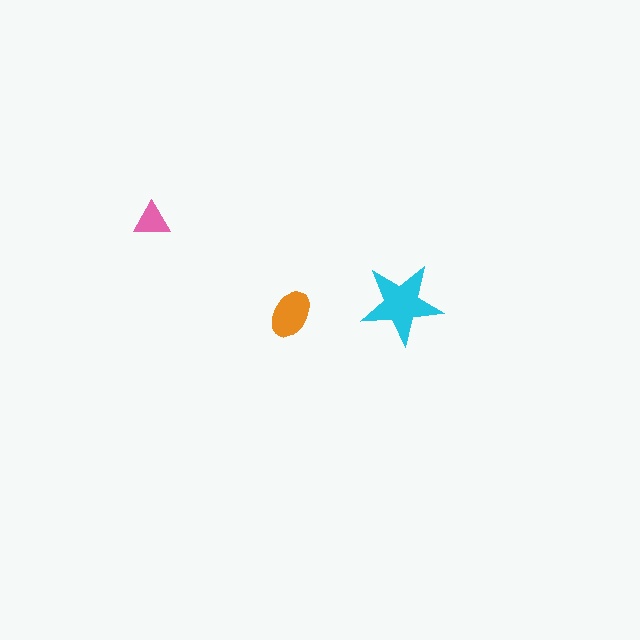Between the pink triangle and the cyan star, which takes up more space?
The cyan star.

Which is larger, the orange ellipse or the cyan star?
The cyan star.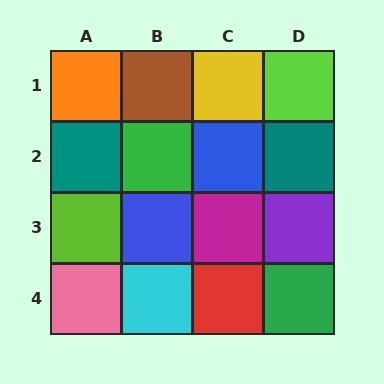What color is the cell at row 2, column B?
Green.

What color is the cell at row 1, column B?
Brown.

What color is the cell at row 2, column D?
Teal.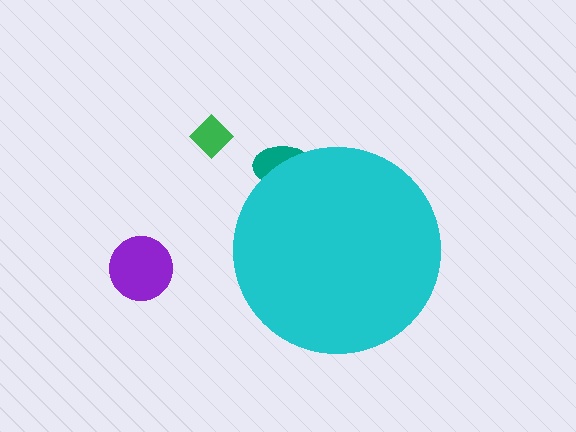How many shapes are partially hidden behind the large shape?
1 shape is partially hidden.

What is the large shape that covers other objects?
A cyan circle.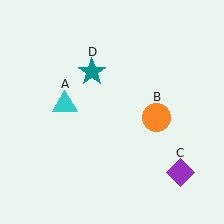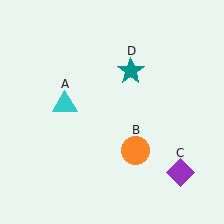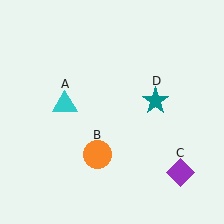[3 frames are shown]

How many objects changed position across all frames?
2 objects changed position: orange circle (object B), teal star (object D).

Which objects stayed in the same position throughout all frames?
Cyan triangle (object A) and purple diamond (object C) remained stationary.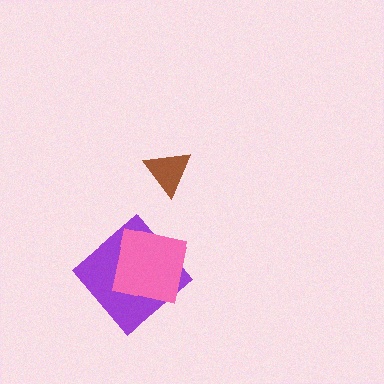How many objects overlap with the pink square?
1 object overlaps with the pink square.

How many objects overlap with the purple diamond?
1 object overlaps with the purple diamond.